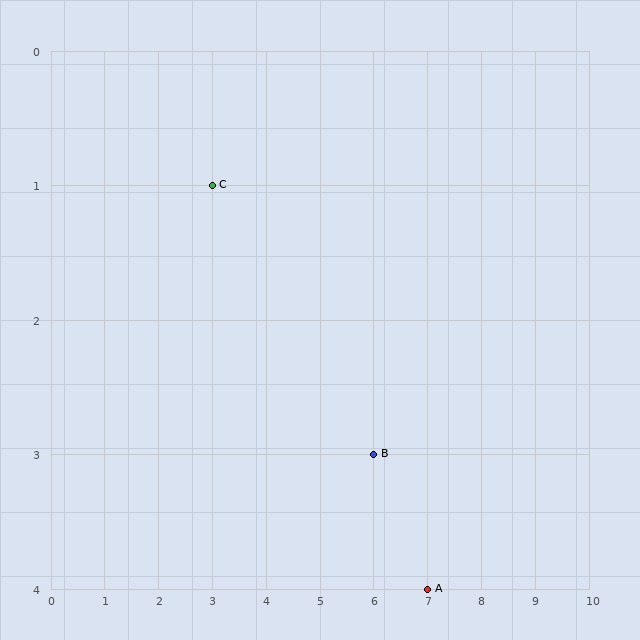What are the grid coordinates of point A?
Point A is at grid coordinates (7, 4).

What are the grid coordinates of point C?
Point C is at grid coordinates (3, 1).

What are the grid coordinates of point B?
Point B is at grid coordinates (6, 3).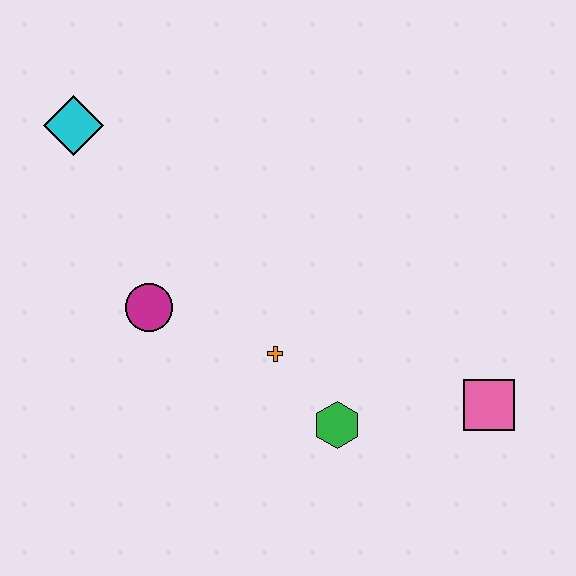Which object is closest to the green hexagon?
The orange cross is closest to the green hexagon.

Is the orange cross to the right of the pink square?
No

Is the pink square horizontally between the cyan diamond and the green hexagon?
No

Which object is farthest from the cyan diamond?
The pink square is farthest from the cyan diamond.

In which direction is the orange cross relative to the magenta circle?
The orange cross is to the right of the magenta circle.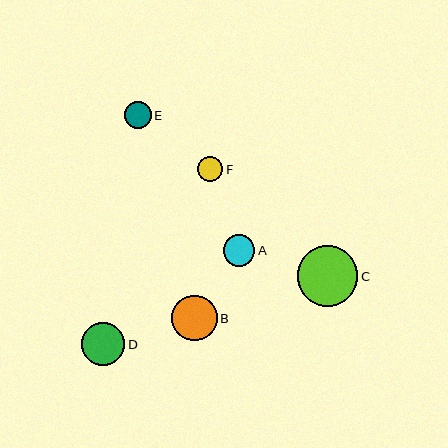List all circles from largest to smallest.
From largest to smallest: C, B, D, A, E, F.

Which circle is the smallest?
Circle F is the smallest with a size of approximately 25 pixels.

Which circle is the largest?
Circle C is the largest with a size of approximately 61 pixels.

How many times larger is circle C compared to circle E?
Circle C is approximately 2.3 times the size of circle E.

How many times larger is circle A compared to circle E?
Circle A is approximately 1.2 times the size of circle E.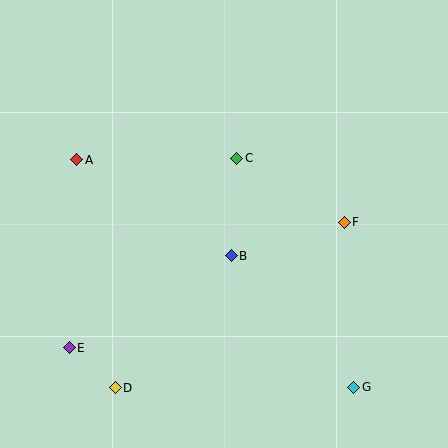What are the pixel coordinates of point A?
Point A is at (77, 160).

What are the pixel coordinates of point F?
Point F is at (344, 222).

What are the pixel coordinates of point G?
Point G is at (354, 387).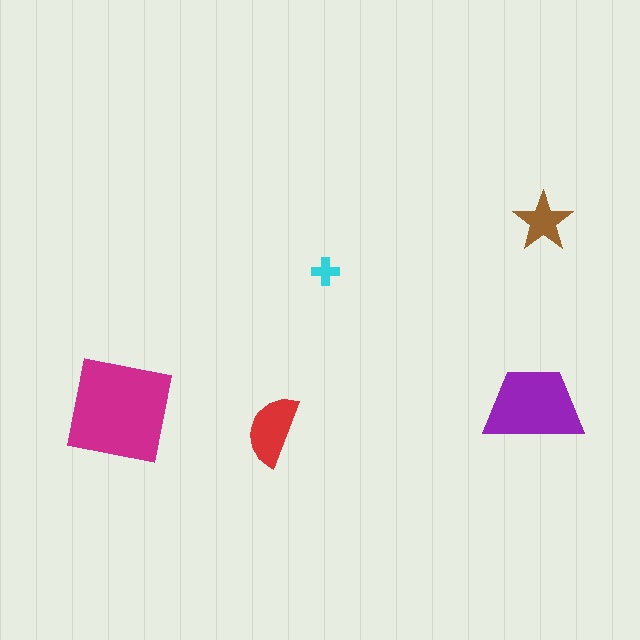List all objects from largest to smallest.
The magenta square, the purple trapezoid, the red semicircle, the brown star, the cyan cross.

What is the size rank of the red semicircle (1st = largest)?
3rd.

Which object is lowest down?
The red semicircle is bottommost.